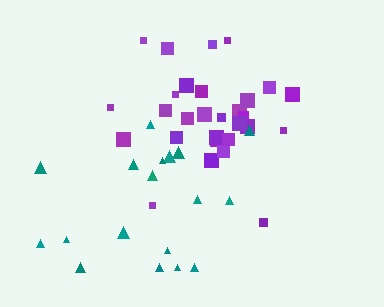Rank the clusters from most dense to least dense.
purple, teal.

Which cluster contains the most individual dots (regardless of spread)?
Purple (29).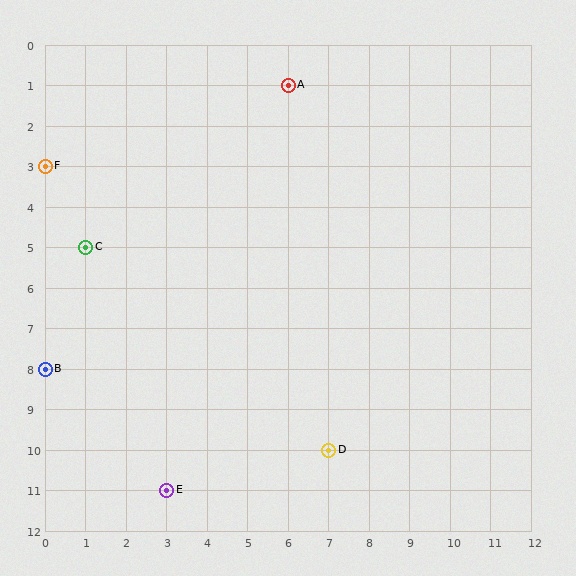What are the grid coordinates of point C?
Point C is at grid coordinates (1, 5).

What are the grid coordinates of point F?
Point F is at grid coordinates (0, 3).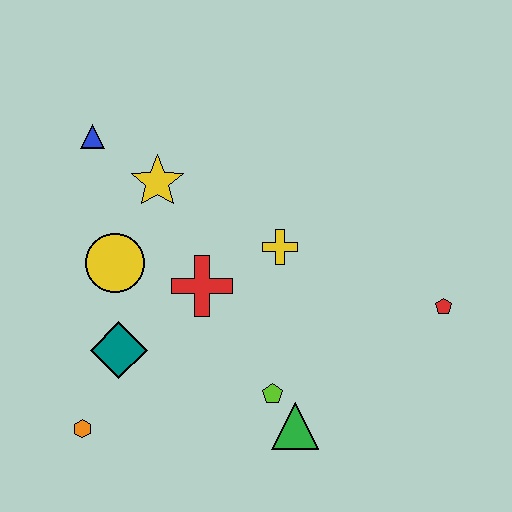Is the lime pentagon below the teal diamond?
Yes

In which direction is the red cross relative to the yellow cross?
The red cross is to the left of the yellow cross.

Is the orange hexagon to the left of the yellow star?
Yes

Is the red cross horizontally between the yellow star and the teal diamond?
No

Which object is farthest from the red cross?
The red pentagon is farthest from the red cross.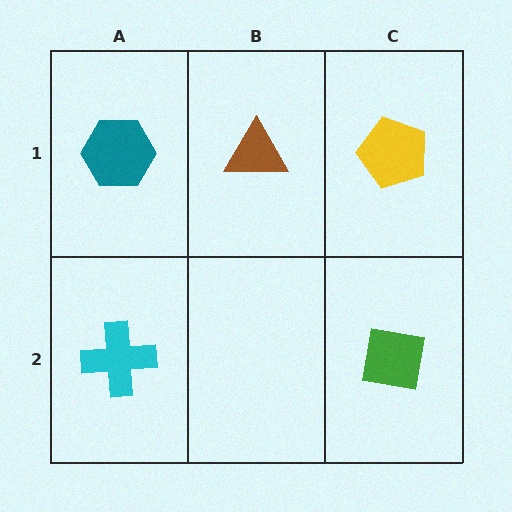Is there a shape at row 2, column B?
No, that cell is empty.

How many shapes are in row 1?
3 shapes.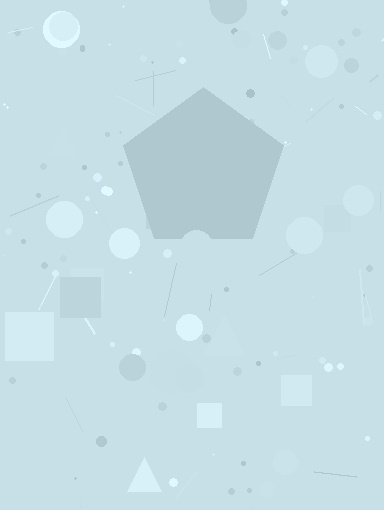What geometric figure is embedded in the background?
A pentagon is embedded in the background.